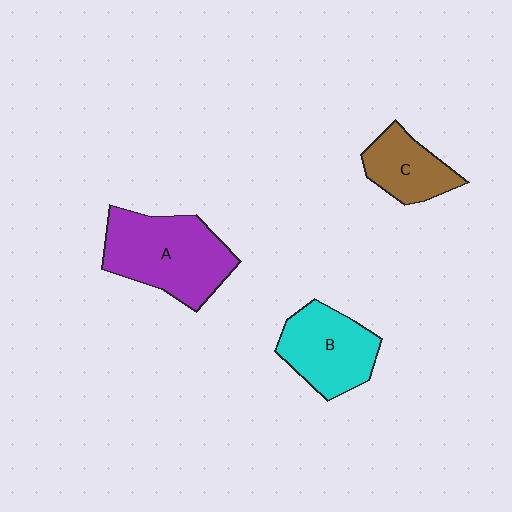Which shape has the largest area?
Shape A (purple).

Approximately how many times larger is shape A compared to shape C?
Approximately 1.8 times.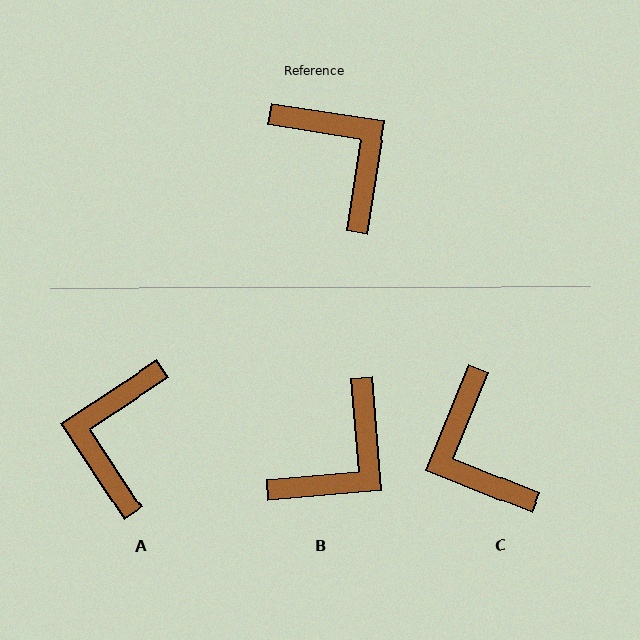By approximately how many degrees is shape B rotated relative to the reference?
Approximately 76 degrees clockwise.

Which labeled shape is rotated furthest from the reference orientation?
C, about 167 degrees away.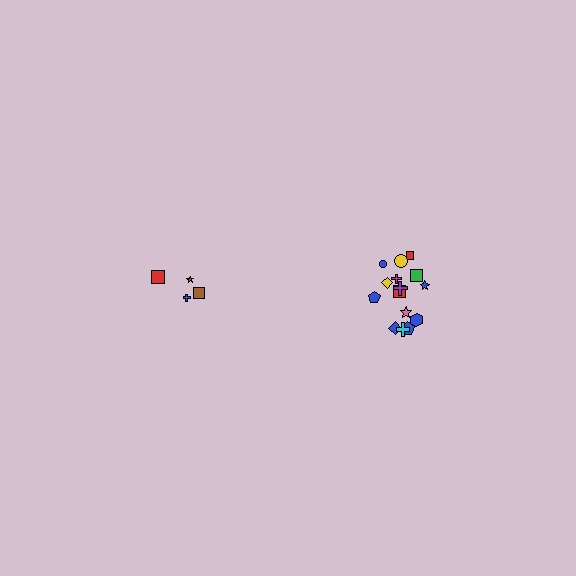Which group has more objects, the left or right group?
The right group.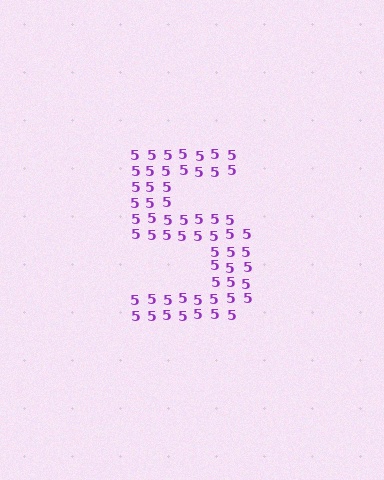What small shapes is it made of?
It is made of small digit 5's.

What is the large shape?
The large shape is the digit 5.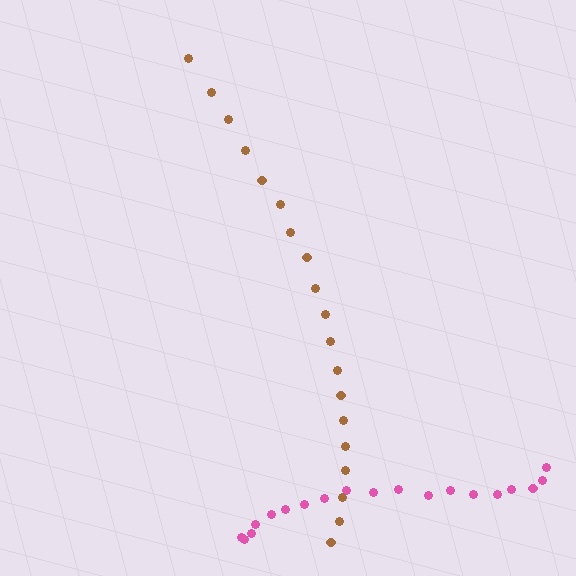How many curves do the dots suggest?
There are 2 distinct paths.